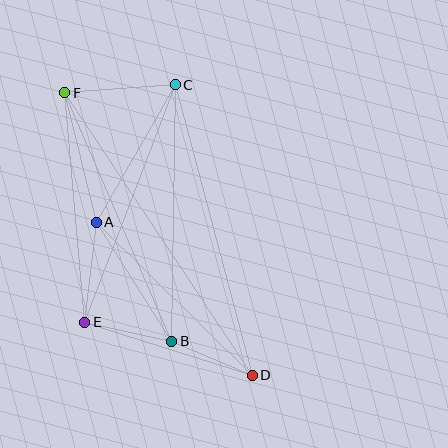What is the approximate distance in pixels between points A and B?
The distance between A and B is approximately 141 pixels.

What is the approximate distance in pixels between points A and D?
The distance between A and D is approximately 219 pixels.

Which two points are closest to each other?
Points B and D are closest to each other.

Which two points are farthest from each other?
Points D and F are farthest from each other.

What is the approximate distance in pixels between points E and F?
The distance between E and F is approximately 230 pixels.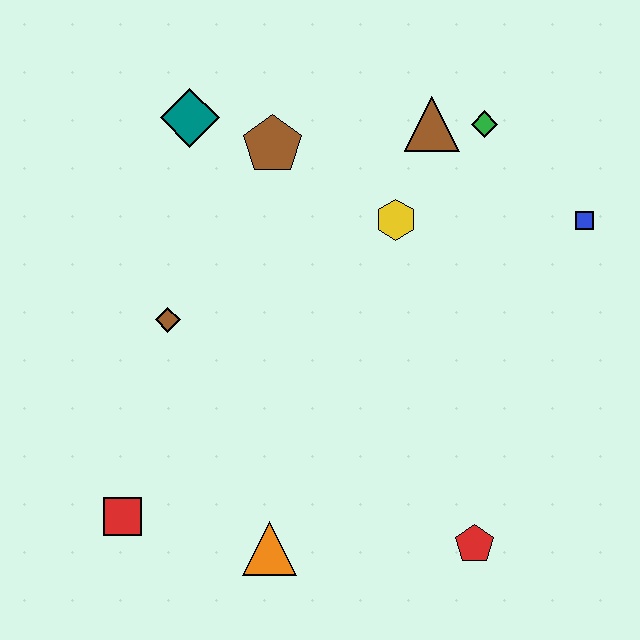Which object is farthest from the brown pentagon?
The red pentagon is farthest from the brown pentagon.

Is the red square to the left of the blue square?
Yes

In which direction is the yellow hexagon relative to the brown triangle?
The yellow hexagon is below the brown triangle.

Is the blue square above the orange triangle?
Yes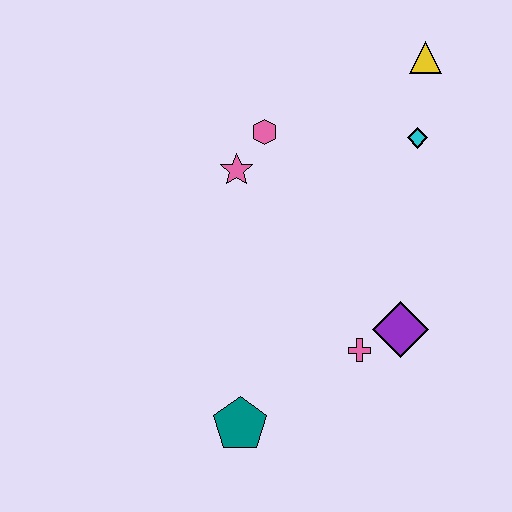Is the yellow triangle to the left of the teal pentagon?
No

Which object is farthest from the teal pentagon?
The yellow triangle is farthest from the teal pentagon.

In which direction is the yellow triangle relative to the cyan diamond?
The yellow triangle is above the cyan diamond.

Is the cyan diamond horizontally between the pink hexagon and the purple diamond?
No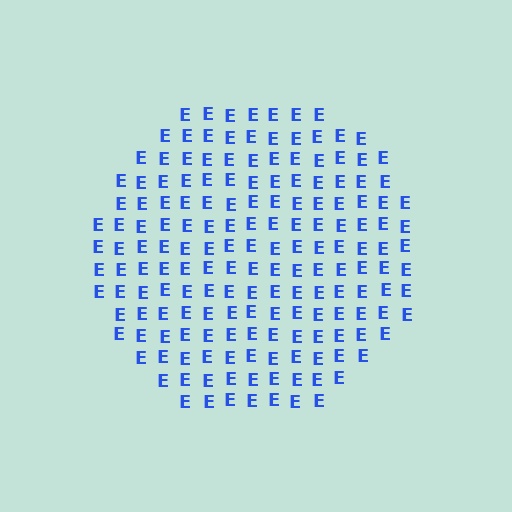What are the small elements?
The small elements are letter E's.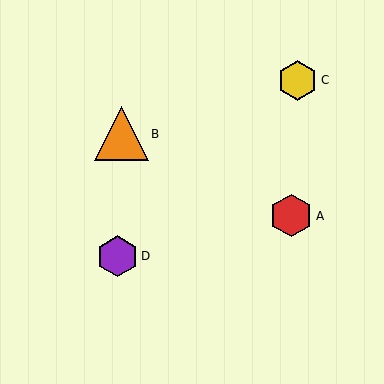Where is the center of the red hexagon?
The center of the red hexagon is at (291, 216).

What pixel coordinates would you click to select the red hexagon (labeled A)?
Click at (291, 216) to select the red hexagon A.